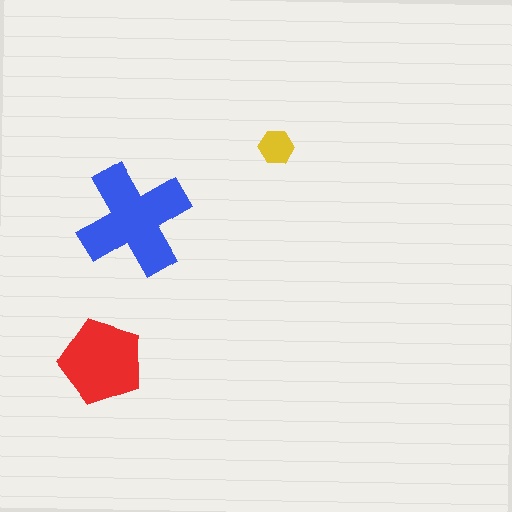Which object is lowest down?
The red pentagon is bottommost.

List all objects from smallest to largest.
The yellow hexagon, the red pentagon, the blue cross.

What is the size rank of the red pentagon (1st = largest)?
2nd.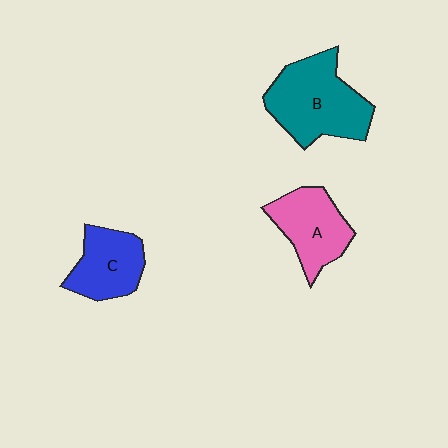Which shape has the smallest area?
Shape C (blue).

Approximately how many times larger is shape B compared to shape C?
Approximately 1.6 times.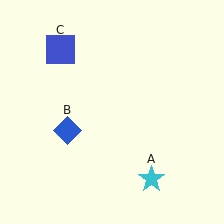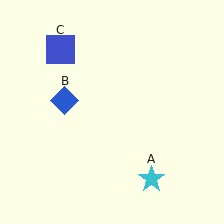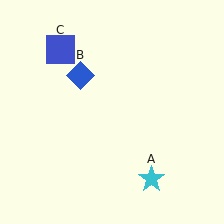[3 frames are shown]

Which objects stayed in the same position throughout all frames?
Cyan star (object A) and blue square (object C) remained stationary.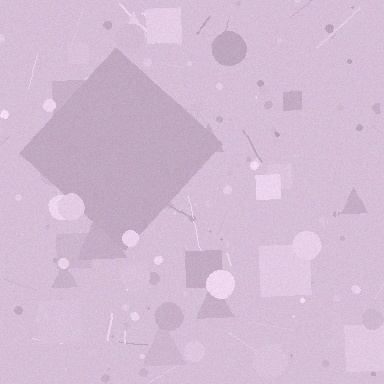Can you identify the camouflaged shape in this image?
The camouflaged shape is a diamond.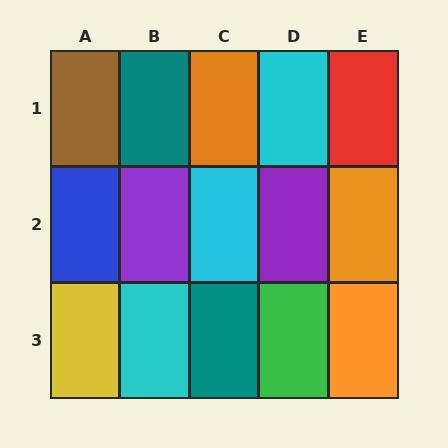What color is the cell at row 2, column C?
Cyan.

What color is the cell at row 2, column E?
Orange.